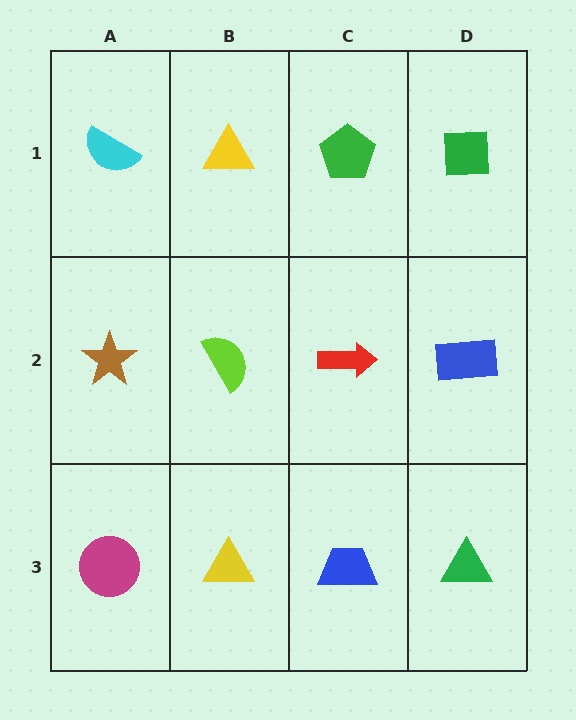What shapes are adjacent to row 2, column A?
A cyan semicircle (row 1, column A), a magenta circle (row 3, column A), a lime semicircle (row 2, column B).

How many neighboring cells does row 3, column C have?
3.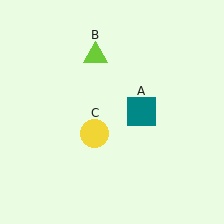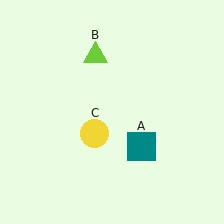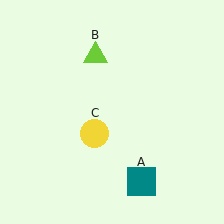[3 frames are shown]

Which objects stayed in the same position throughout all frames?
Lime triangle (object B) and yellow circle (object C) remained stationary.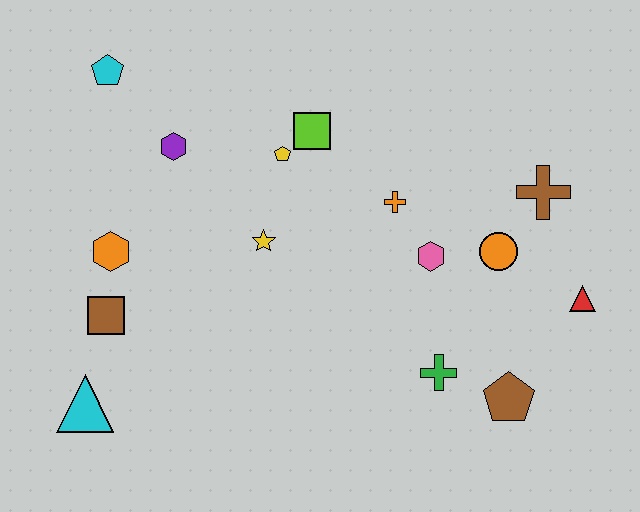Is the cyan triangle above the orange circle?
No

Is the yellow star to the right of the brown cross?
No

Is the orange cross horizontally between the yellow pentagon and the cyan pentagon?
No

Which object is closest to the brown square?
The orange hexagon is closest to the brown square.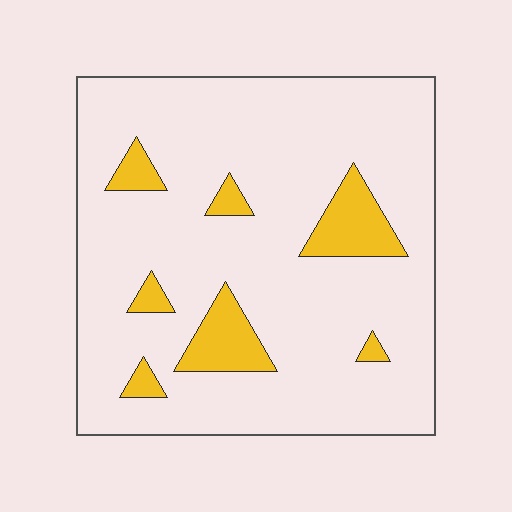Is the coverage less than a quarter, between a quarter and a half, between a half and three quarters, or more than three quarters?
Less than a quarter.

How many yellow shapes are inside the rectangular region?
7.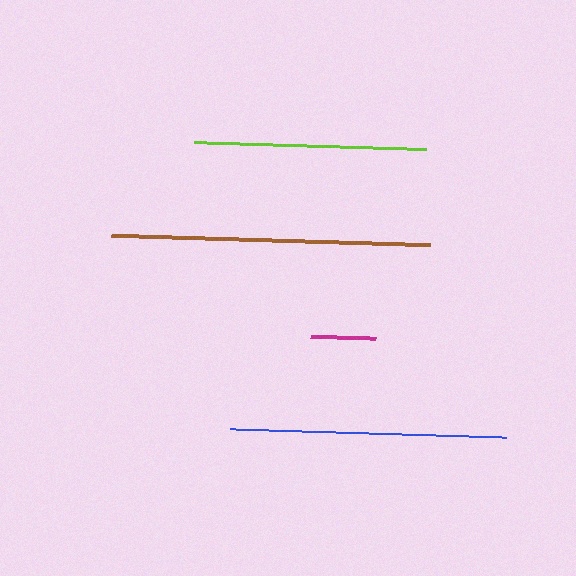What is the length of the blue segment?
The blue segment is approximately 277 pixels long.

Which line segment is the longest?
The brown line is the longest at approximately 318 pixels.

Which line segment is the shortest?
The magenta line is the shortest at approximately 66 pixels.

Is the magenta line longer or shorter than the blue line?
The blue line is longer than the magenta line.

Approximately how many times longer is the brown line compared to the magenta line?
The brown line is approximately 4.9 times the length of the magenta line.